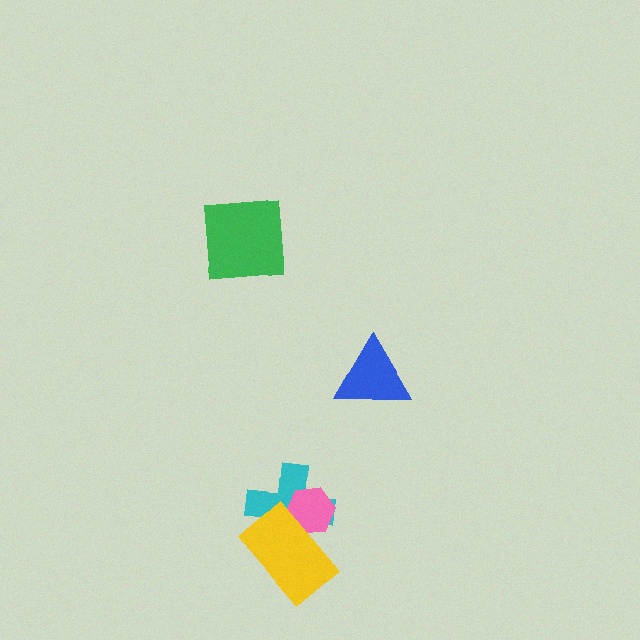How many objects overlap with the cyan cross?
2 objects overlap with the cyan cross.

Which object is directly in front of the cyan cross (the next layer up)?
The pink hexagon is directly in front of the cyan cross.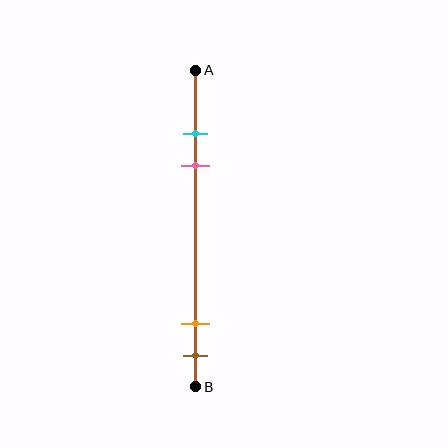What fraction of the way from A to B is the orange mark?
The orange mark is approximately 80% (0.8) of the way from A to B.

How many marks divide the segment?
There are 4 marks dividing the segment.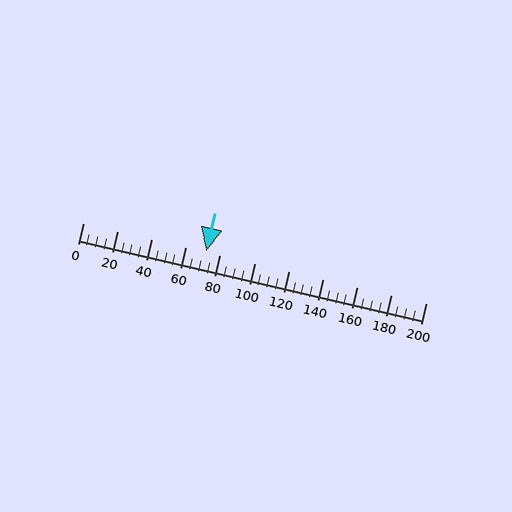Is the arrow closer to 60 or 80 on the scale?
The arrow is closer to 80.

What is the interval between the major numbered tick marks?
The major tick marks are spaced 20 units apart.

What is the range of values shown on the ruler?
The ruler shows values from 0 to 200.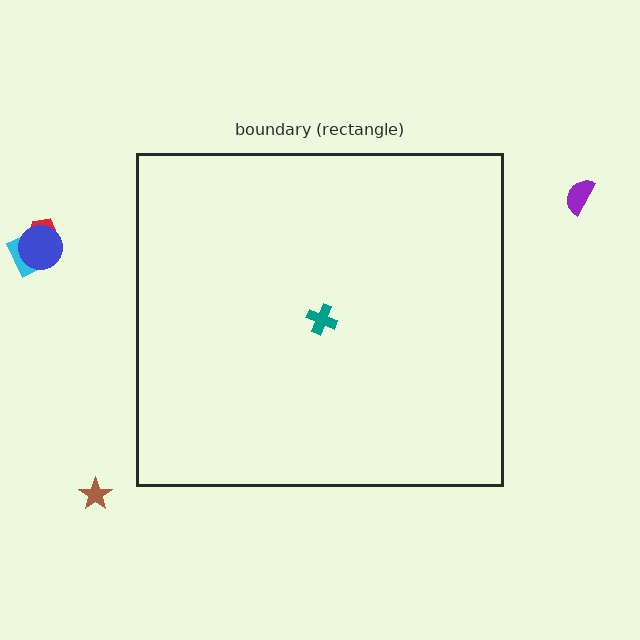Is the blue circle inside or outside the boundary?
Outside.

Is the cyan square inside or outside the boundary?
Outside.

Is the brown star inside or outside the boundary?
Outside.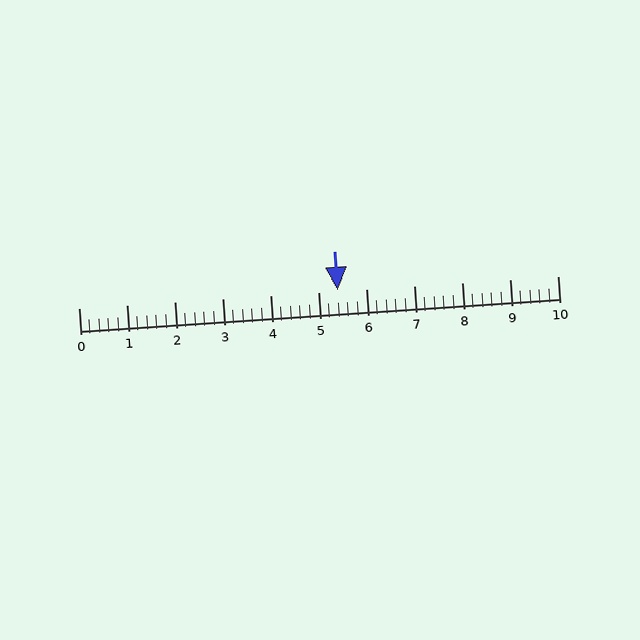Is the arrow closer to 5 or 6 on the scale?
The arrow is closer to 5.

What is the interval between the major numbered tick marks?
The major tick marks are spaced 1 units apart.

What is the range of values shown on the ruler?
The ruler shows values from 0 to 10.